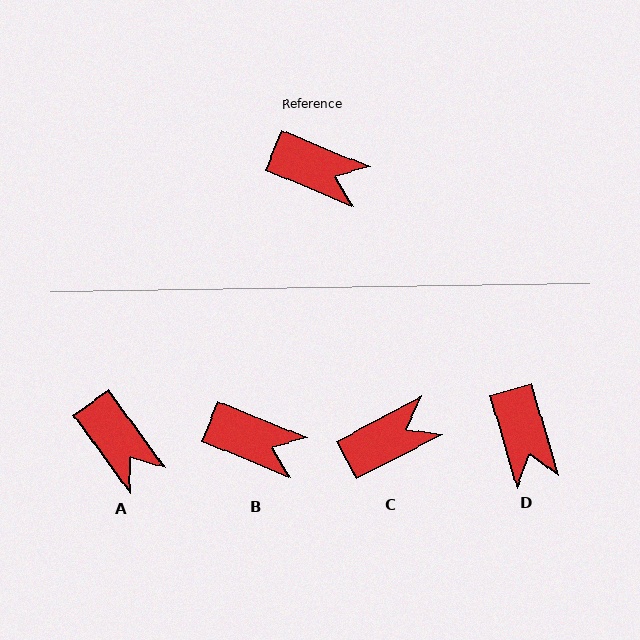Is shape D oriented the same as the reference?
No, it is off by about 51 degrees.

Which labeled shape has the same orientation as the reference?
B.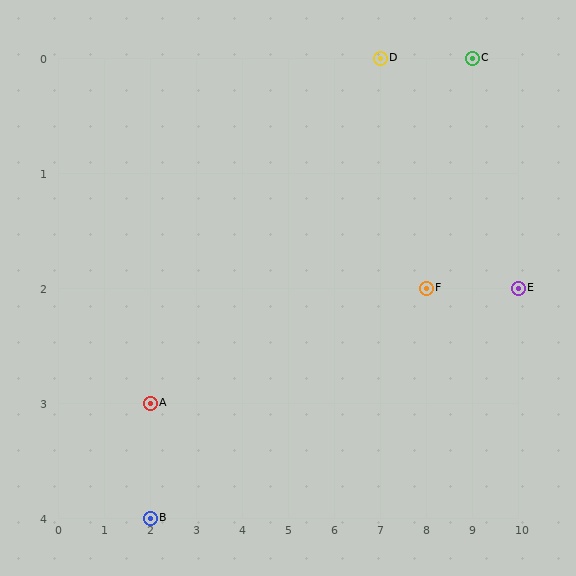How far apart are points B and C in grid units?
Points B and C are 7 columns and 4 rows apart (about 8.1 grid units diagonally).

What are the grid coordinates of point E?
Point E is at grid coordinates (10, 2).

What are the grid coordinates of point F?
Point F is at grid coordinates (8, 2).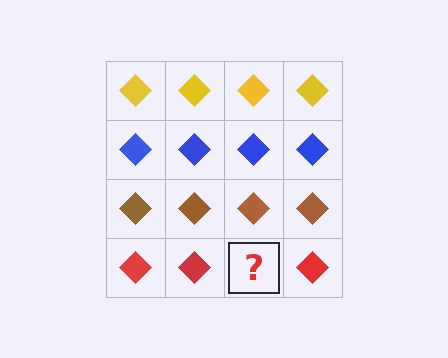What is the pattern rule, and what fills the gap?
The rule is that each row has a consistent color. The gap should be filled with a red diamond.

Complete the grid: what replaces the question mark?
The question mark should be replaced with a red diamond.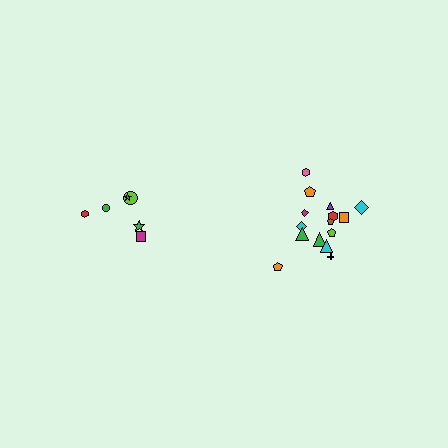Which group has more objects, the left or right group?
The right group.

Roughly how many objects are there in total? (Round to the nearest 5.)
Roughly 20 objects in total.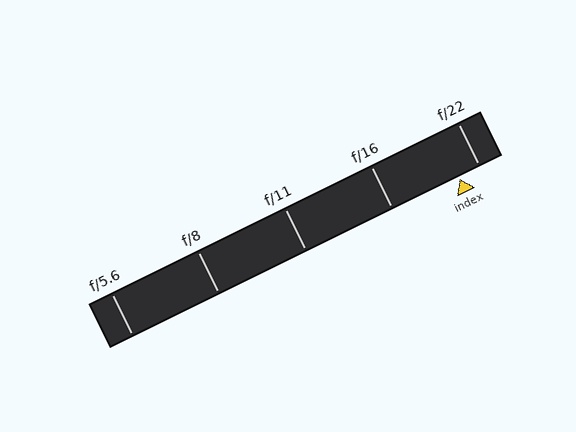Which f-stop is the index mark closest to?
The index mark is closest to f/22.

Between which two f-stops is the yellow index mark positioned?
The index mark is between f/16 and f/22.